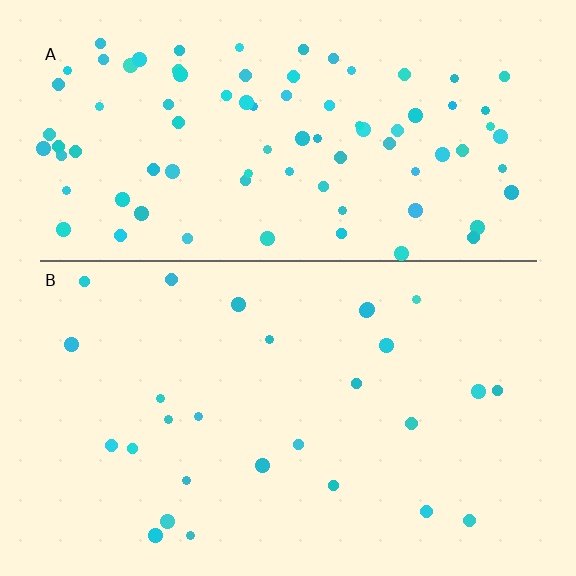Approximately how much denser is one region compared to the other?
Approximately 3.2× — region A over region B.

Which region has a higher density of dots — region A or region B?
A (the top).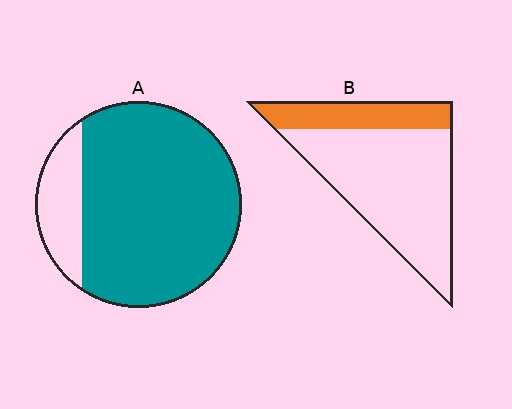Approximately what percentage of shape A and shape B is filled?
A is approximately 85% and B is approximately 25%.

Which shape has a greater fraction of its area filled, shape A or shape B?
Shape A.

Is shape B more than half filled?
No.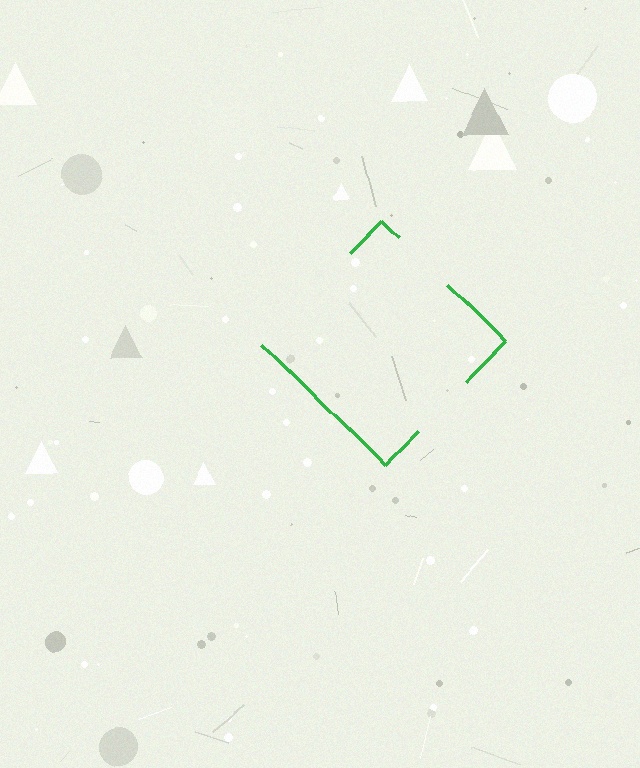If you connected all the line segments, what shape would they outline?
They would outline a diamond.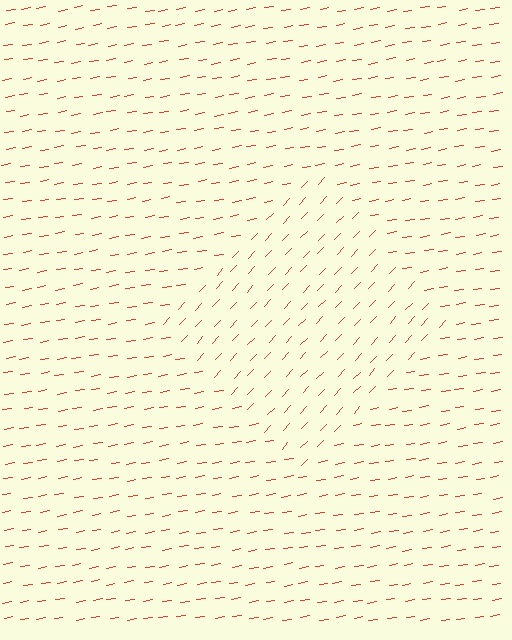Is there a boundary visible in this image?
Yes, there is a texture boundary formed by a change in line orientation.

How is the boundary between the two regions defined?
The boundary is defined purely by a change in line orientation (approximately 37 degrees difference). All lines are the same color and thickness.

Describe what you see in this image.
The image is filled with small red line segments. A diamond region in the image has lines oriented differently from the surrounding lines, creating a visible texture boundary.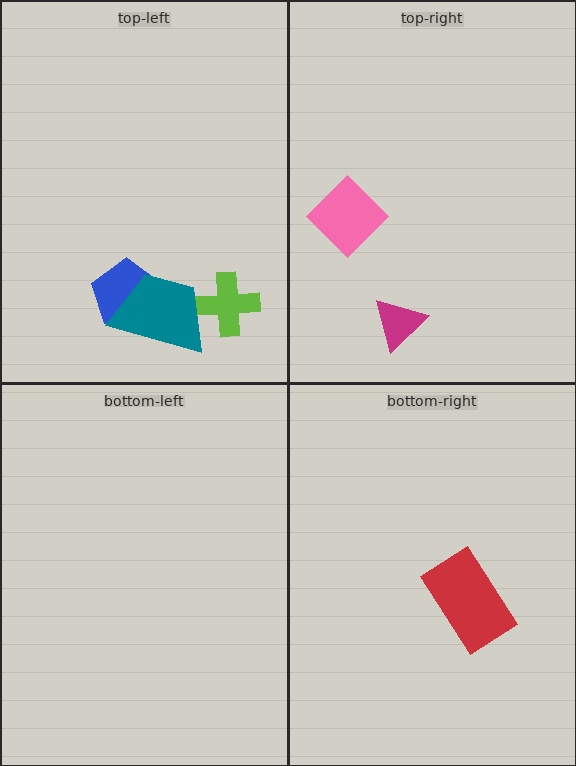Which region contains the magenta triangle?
The top-right region.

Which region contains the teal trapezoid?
The top-left region.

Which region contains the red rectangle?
The bottom-right region.